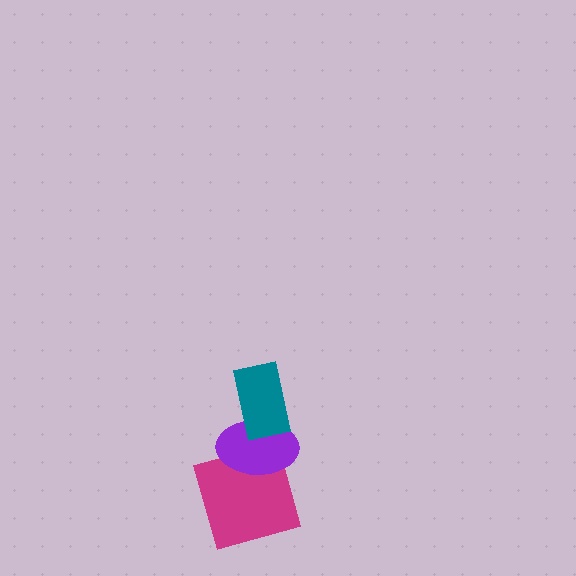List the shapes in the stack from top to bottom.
From top to bottom: the teal rectangle, the purple ellipse, the magenta square.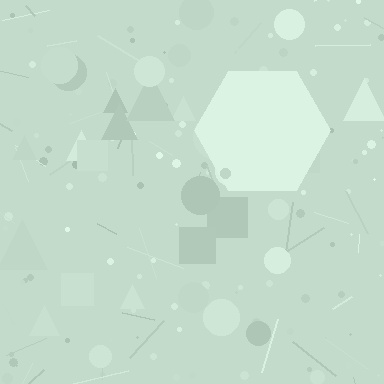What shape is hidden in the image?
A hexagon is hidden in the image.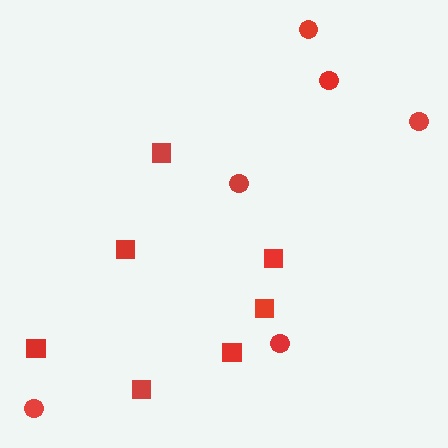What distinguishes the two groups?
There are 2 groups: one group of squares (7) and one group of circles (6).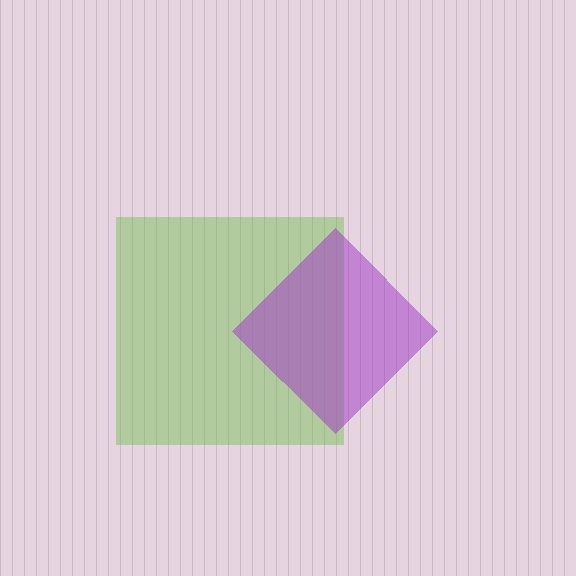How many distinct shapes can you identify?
There are 2 distinct shapes: a lime square, a purple diamond.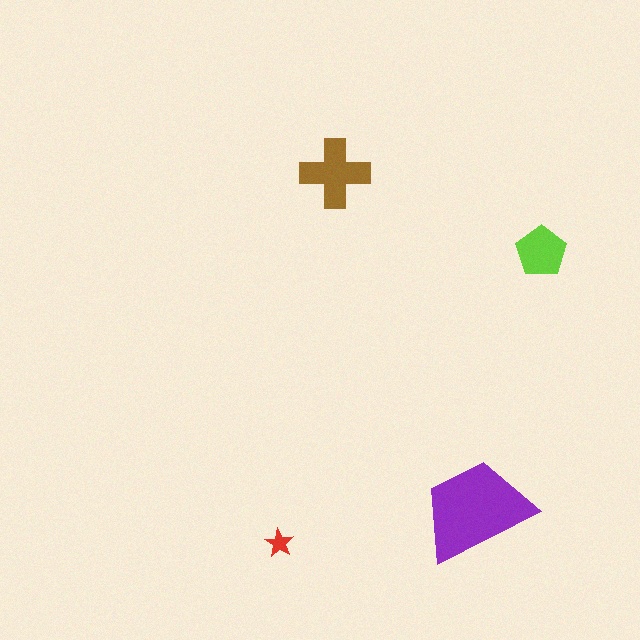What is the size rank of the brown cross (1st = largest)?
2nd.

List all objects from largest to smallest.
The purple trapezoid, the brown cross, the lime pentagon, the red star.